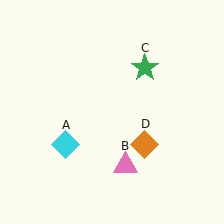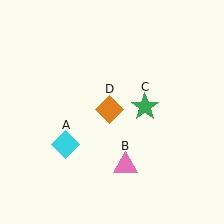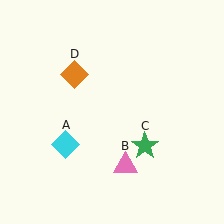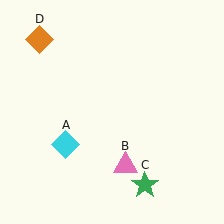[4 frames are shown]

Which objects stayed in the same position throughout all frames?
Cyan diamond (object A) and pink triangle (object B) remained stationary.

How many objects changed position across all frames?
2 objects changed position: green star (object C), orange diamond (object D).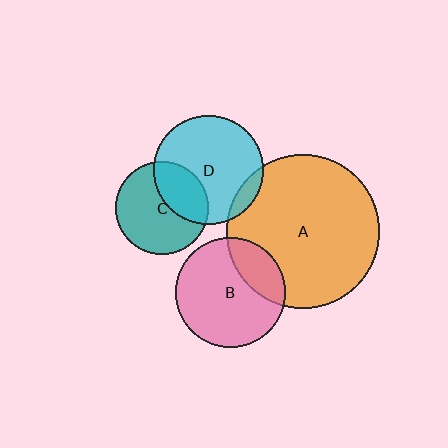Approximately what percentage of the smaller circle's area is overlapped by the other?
Approximately 25%.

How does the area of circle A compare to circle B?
Approximately 2.0 times.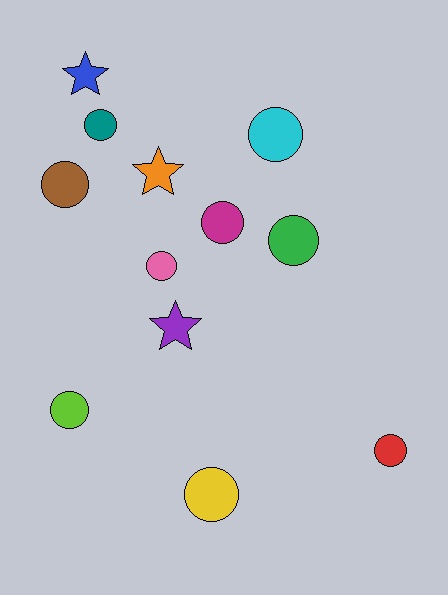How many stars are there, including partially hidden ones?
There are 3 stars.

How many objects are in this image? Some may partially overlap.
There are 12 objects.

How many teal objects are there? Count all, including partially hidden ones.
There is 1 teal object.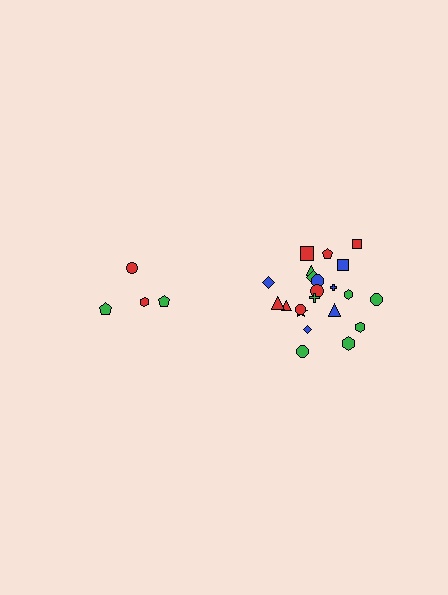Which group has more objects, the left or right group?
The right group.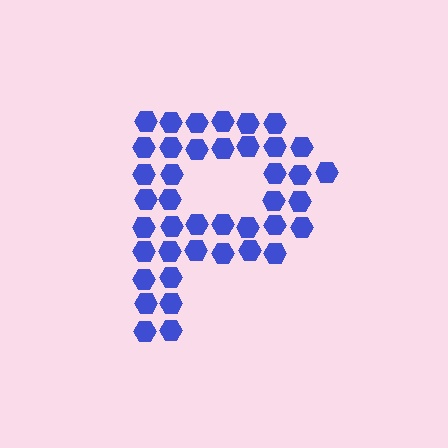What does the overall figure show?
The overall figure shows the letter P.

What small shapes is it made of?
It is made of small hexagons.